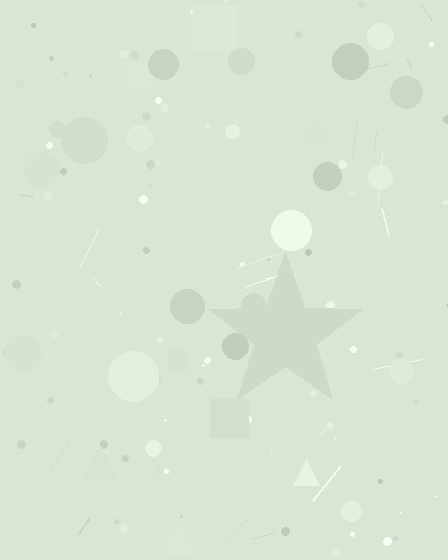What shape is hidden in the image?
A star is hidden in the image.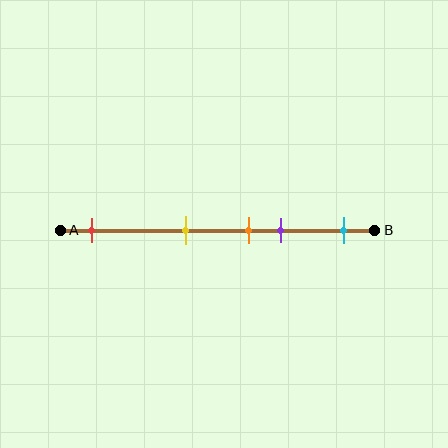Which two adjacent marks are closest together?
The orange and purple marks are the closest adjacent pair.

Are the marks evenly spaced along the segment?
No, the marks are not evenly spaced.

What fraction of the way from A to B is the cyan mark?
The cyan mark is approximately 90% (0.9) of the way from A to B.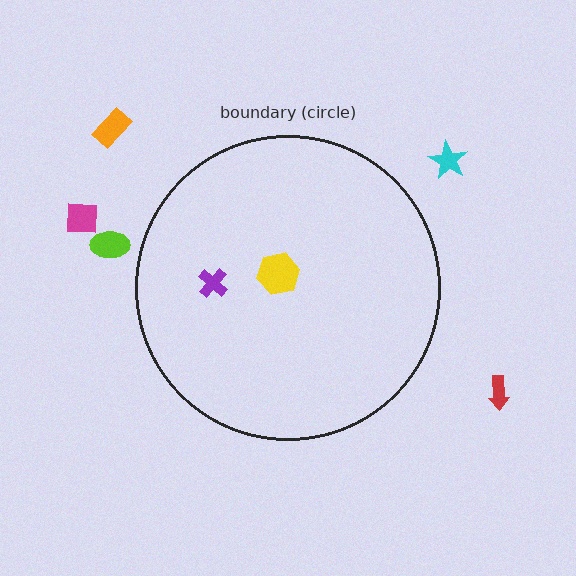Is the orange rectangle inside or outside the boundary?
Outside.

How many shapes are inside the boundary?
2 inside, 5 outside.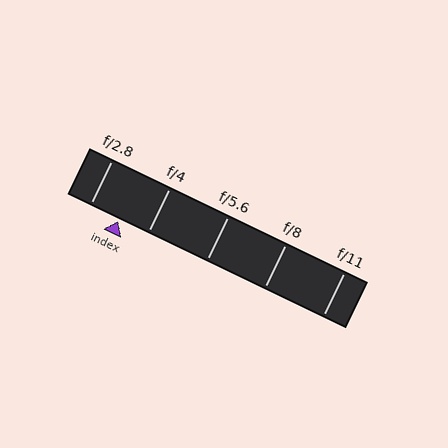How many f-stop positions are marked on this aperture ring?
There are 5 f-stop positions marked.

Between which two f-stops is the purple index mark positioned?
The index mark is between f/2.8 and f/4.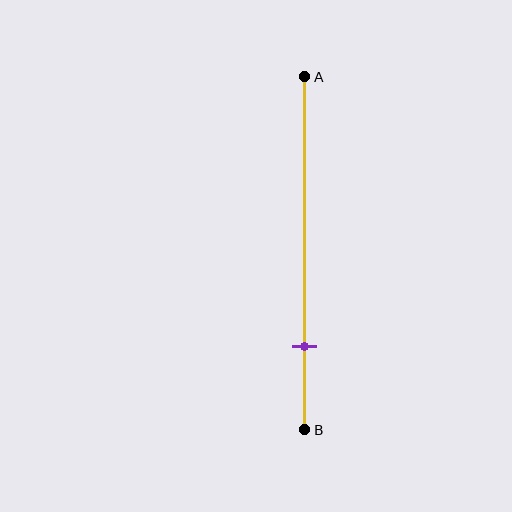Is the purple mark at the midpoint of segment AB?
No, the mark is at about 75% from A, not at the 50% midpoint.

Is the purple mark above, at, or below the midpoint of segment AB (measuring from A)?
The purple mark is below the midpoint of segment AB.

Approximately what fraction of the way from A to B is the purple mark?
The purple mark is approximately 75% of the way from A to B.